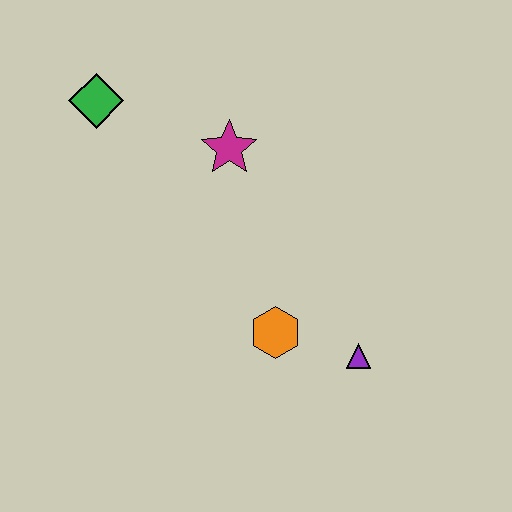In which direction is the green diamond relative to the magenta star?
The green diamond is to the left of the magenta star.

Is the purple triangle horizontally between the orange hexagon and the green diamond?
No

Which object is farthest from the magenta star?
The purple triangle is farthest from the magenta star.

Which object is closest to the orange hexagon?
The purple triangle is closest to the orange hexagon.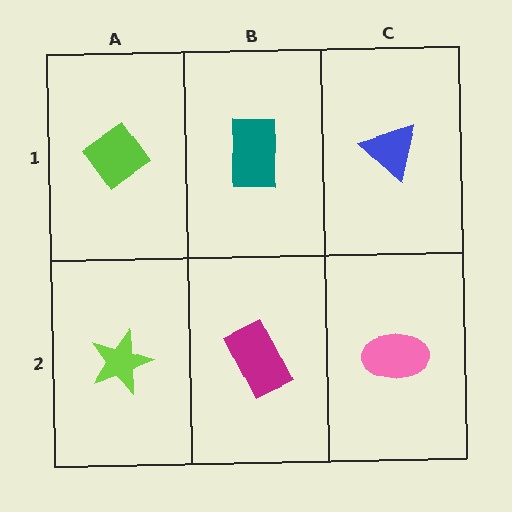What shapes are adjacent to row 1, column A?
A lime star (row 2, column A), a teal rectangle (row 1, column B).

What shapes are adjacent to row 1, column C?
A pink ellipse (row 2, column C), a teal rectangle (row 1, column B).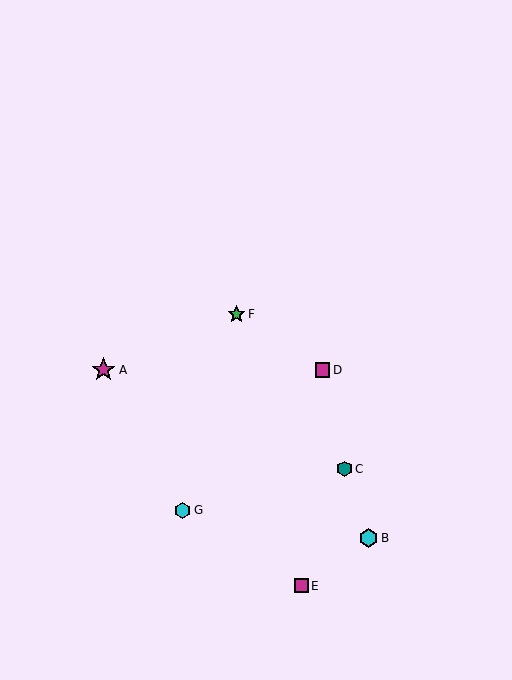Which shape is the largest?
The magenta star (labeled A) is the largest.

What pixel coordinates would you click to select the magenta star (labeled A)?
Click at (104, 370) to select the magenta star A.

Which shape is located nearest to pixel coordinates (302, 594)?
The magenta square (labeled E) at (301, 586) is nearest to that location.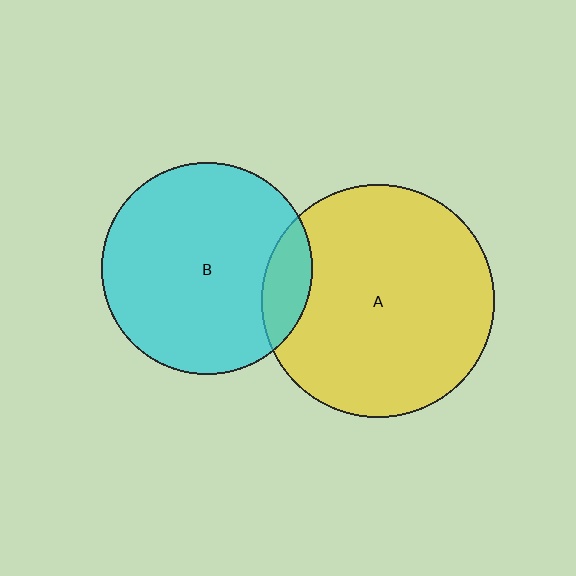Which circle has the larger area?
Circle A (yellow).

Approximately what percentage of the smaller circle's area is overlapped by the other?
Approximately 15%.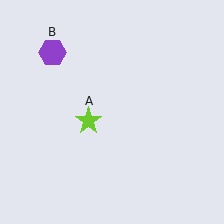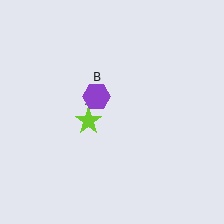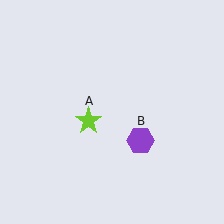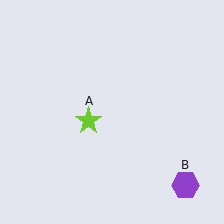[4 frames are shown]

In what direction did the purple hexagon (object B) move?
The purple hexagon (object B) moved down and to the right.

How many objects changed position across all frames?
1 object changed position: purple hexagon (object B).